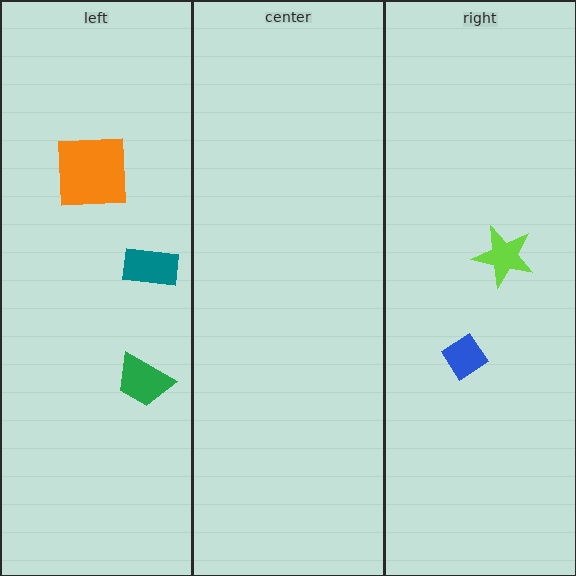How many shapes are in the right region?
2.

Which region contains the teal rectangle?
The left region.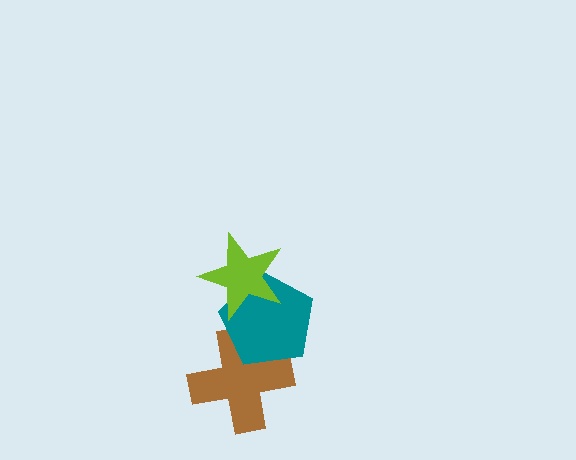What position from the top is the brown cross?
The brown cross is 3rd from the top.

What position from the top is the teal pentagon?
The teal pentagon is 2nd from the top.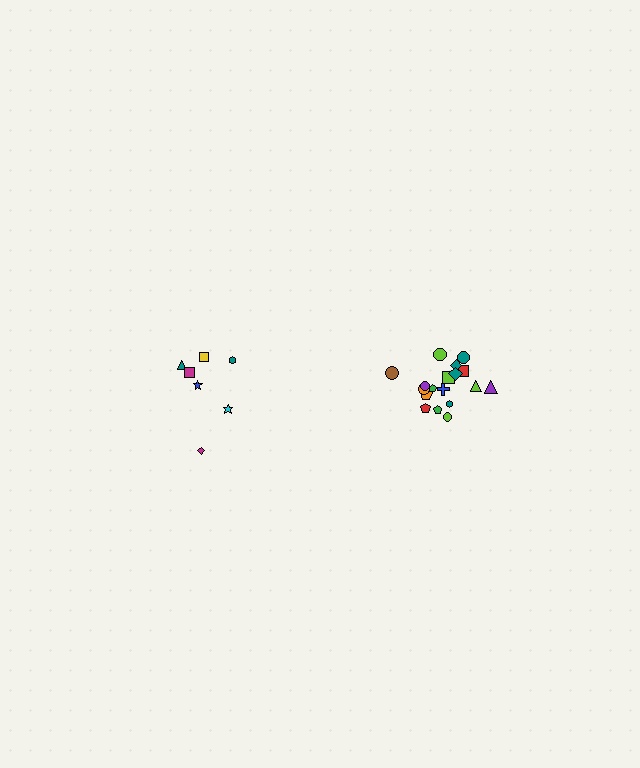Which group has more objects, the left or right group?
The right group.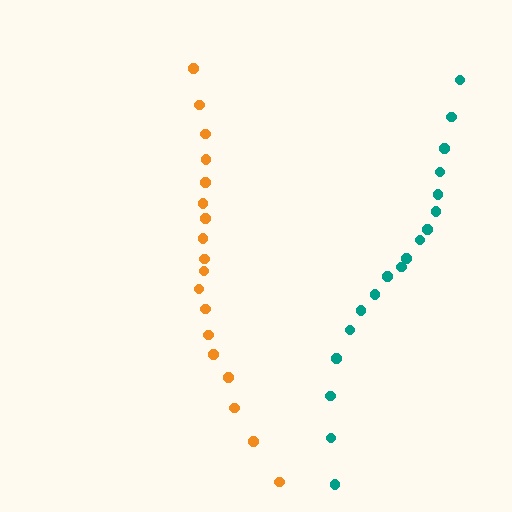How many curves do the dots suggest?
There are 2 distinct paths.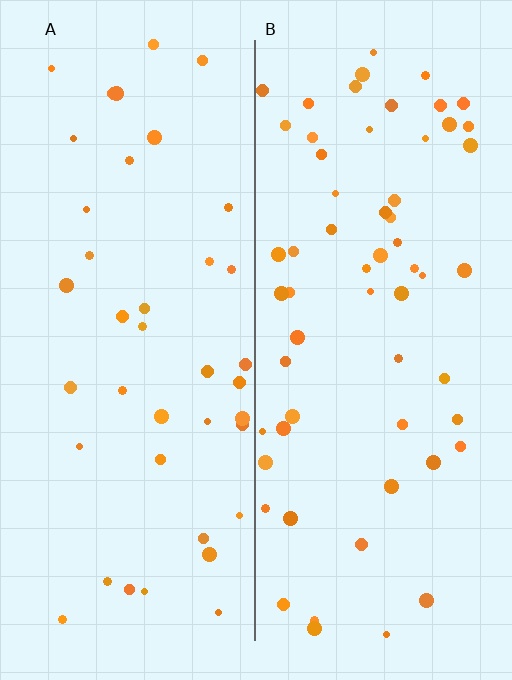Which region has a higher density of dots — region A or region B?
B (the right).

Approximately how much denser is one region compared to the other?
Approximately 1.5× — region B over region A.